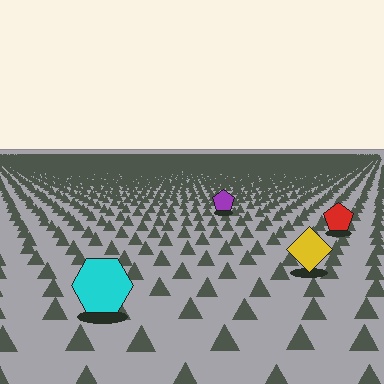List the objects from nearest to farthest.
From nearest to farthest: the cyan hexagon, the yellow diamond, the red pentagon, the purple pentagon.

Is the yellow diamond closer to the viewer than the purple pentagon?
Yes. The yellow diamond is closer — you can tell from the texture gradient: the ground texture is coarser near it.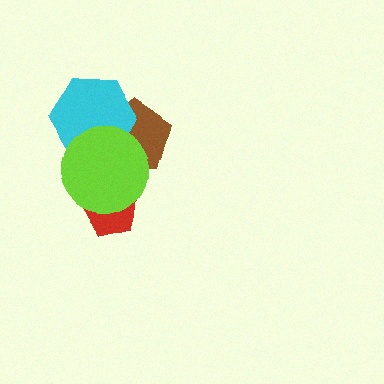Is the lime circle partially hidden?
No, no other shape covers it.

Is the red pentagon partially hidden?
Yes, it is partially covered by another shape.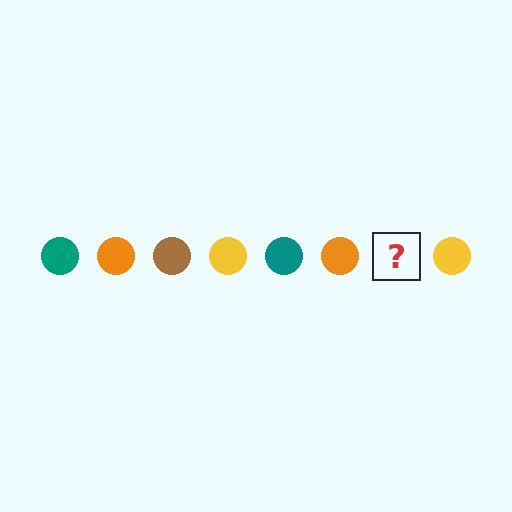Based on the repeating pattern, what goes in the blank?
The blank should be a brown circle.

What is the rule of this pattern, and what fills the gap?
The rule is that the pattern cycles through teal, orange, brown, yellow circles. The gap should be filled with a brown circle.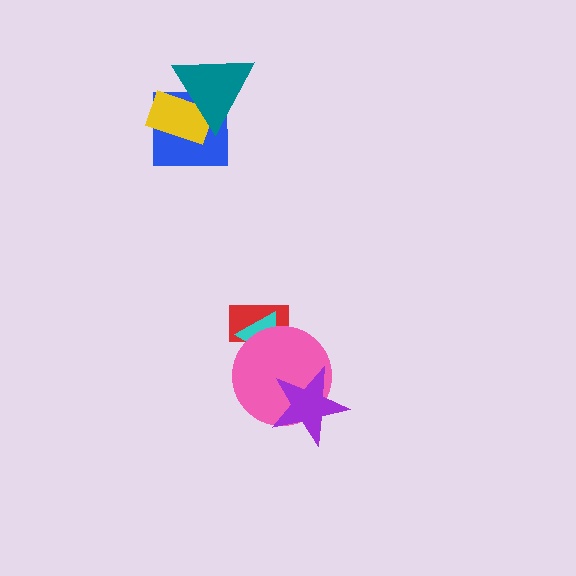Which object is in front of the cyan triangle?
The pink circle is in front of the cyan triangle.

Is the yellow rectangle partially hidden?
Yes, it is partially covered by another shape.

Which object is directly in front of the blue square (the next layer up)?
The yellow rectangle is directly in front of the blue square.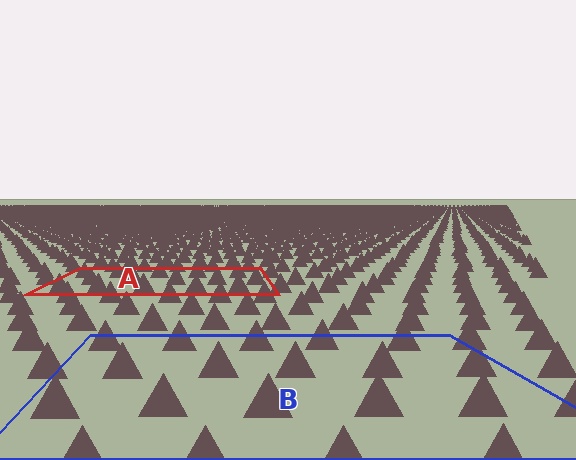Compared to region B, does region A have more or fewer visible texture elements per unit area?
Region A has more texture elements per unit area — they are packed more densely because it is farther away.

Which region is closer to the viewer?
Region B is closer. The texture elements there are larger and more spread out.